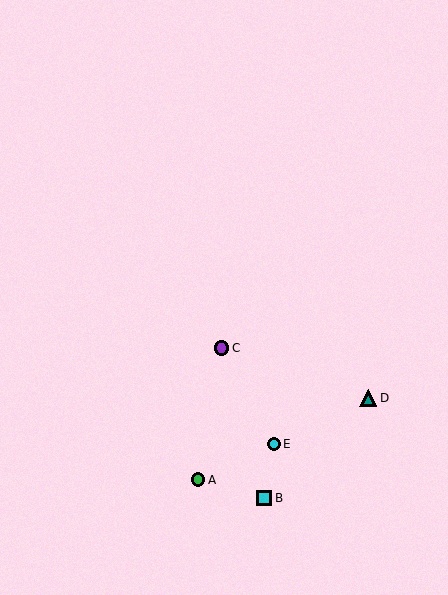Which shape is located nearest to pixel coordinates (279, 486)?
The cyan square (labeled B) at (264, 498) is nearest to that location.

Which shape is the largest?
The teal triangle (labeled D) is the largest.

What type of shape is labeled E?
Shape E is a cyan circle.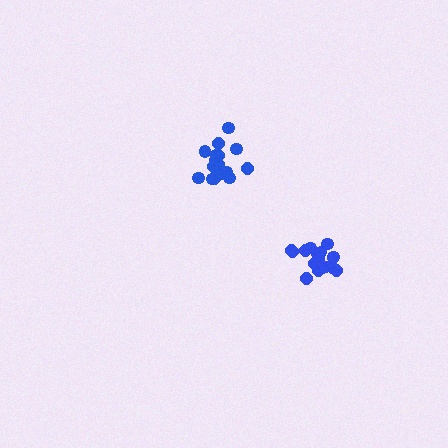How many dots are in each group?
Group 1: 17 dots, Group 2: 18 dots (35 total).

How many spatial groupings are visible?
There are 2 spatial groupings.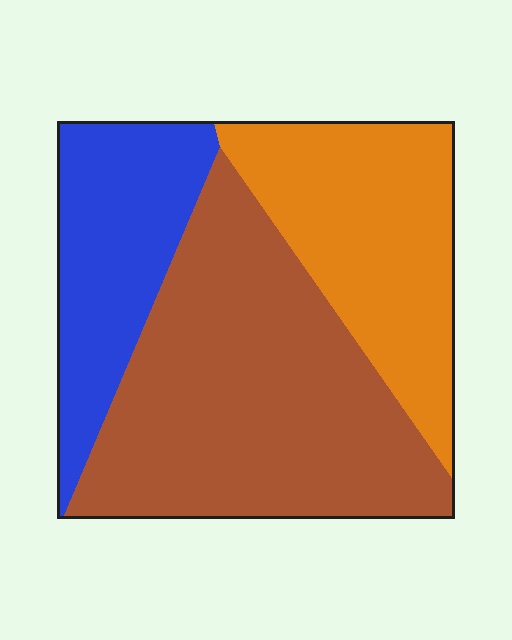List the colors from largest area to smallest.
From largest to smallest: brown, orange, blue.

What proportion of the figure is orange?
Orange covers about 30% of the figure.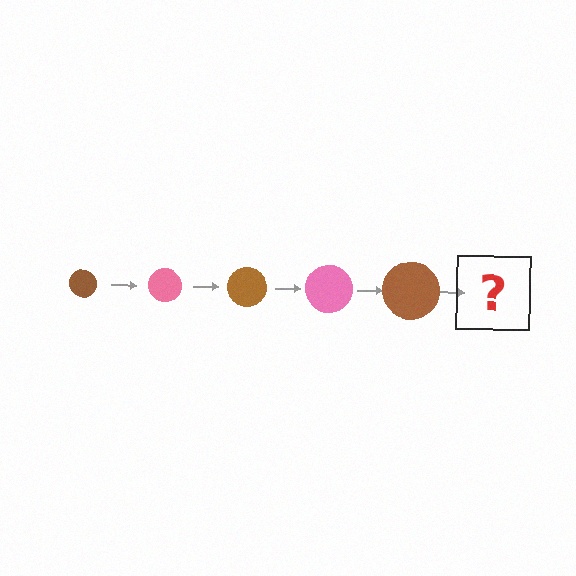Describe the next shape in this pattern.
It should be a pink circle, larger than the previous one.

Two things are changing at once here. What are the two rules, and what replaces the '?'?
The two rules are that the circle grows larger each step and the color cycles through brown and pink. The '?' should be a pink circle, larger than the previous one.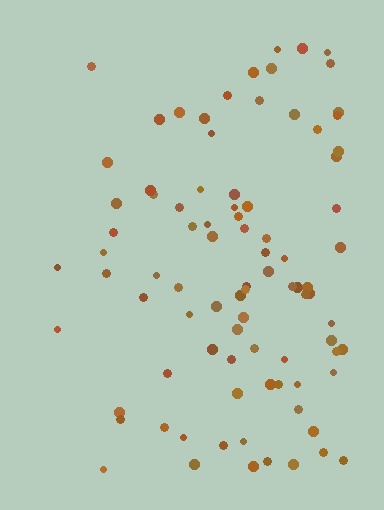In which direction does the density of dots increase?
From left to right, with the right side densest.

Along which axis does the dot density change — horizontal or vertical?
Horizontal.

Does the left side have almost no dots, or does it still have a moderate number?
Still a moderate number, just noticeably fewer than the right.